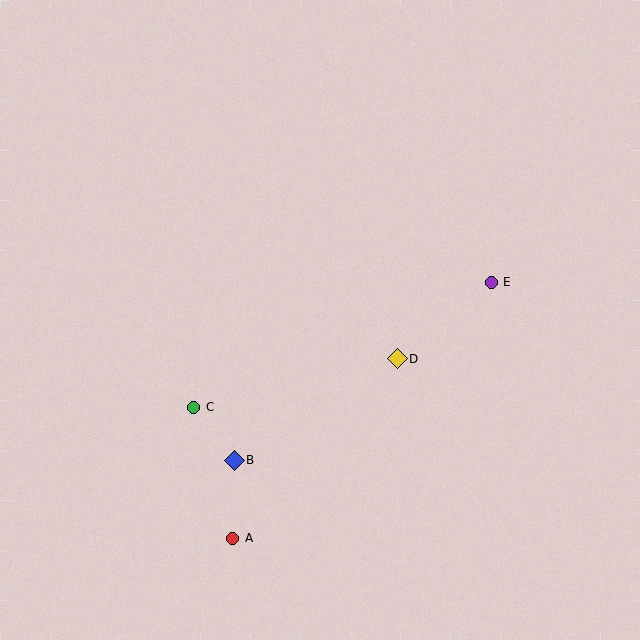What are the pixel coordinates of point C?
Point C is at (194, 407).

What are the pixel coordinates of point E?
Point E is at (491, 283).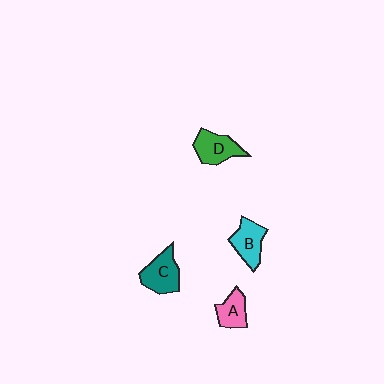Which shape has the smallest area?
Shape A (pink).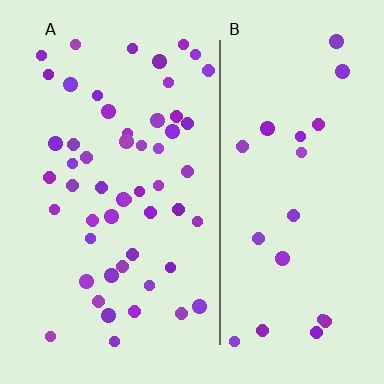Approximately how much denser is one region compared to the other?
Approximately 2.4× — region A over region B.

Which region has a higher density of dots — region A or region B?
A (the left).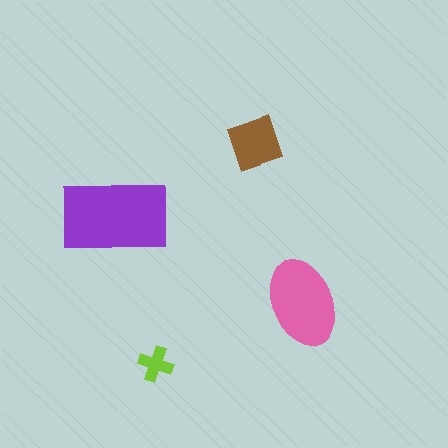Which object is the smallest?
The lime cross.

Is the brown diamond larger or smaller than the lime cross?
Larger.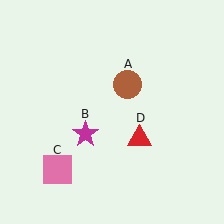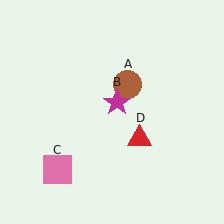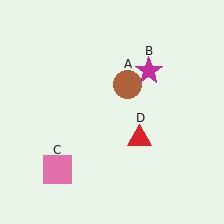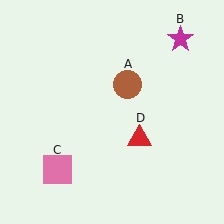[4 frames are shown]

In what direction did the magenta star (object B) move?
The magenta star (object B) moved up and to the right.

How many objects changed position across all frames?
1 object changed position: magenta star (object B).